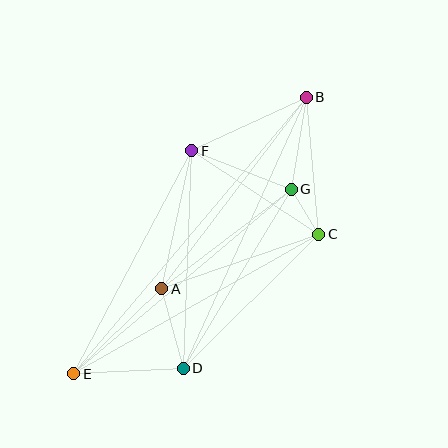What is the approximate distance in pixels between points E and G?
The distance between E and G is approximately 286 pixels.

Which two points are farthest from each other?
Points B and E are farthest from each other.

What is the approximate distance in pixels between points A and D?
The distance between A and D is approximately 82 pixels.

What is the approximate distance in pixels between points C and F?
The distance between C and F is approximately 152 pixels.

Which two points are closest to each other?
Points C and G are closest to each other.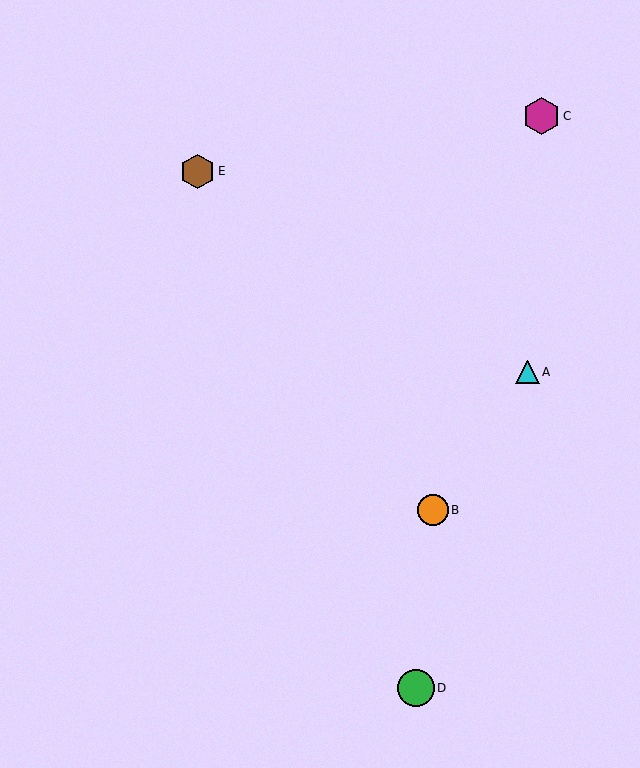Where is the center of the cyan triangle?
The center of the cyan triangle is at (528, 372).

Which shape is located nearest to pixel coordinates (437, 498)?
The orange circle (labeled B) at (433, 510) is nearest to that location.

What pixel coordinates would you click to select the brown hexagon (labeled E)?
Click at (198, 171) to select the brown hexagon E.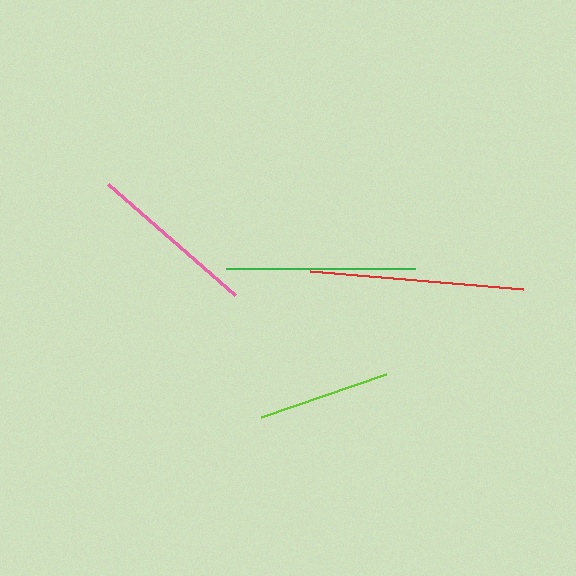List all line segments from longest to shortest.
From longest to shortest: red, green, pink, lime.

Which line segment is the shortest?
The lime line is the shortest at approximately 132 pixels.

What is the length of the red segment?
The red segment is approximately 214 pixels long.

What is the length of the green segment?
The green segment is approximately 189 pixels long.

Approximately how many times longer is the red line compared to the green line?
The red line is approximately 1.1 times the length of the green line.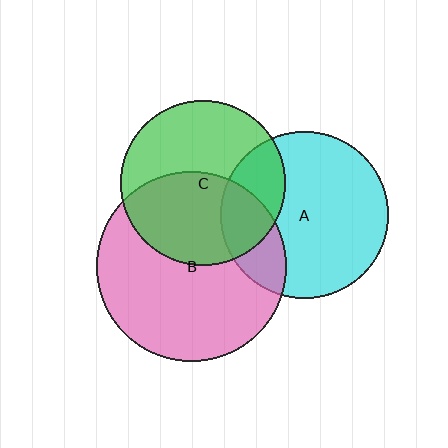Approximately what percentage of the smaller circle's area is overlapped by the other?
Approximately 20%.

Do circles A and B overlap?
Yes.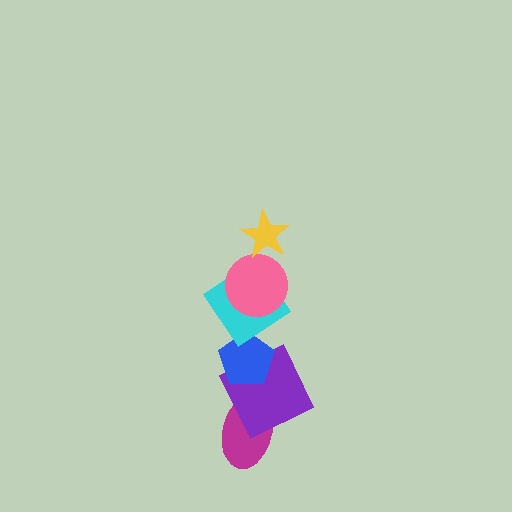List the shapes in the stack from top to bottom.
From top to bottom: the yellow star, the pink circle, the cyan diamond, the blue pentagon, the purple square, the magenta ellipse.